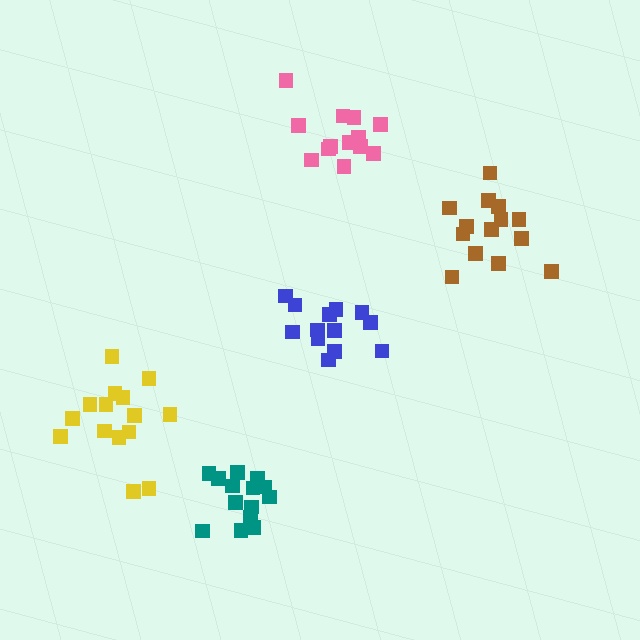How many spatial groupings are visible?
There are 5 spatial groupings.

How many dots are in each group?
Group 1: 14 dots, Group 2: 16 dots, Group 3: 13 dots, Group 4: 14 dots, Group 5: 13 dots (70 total).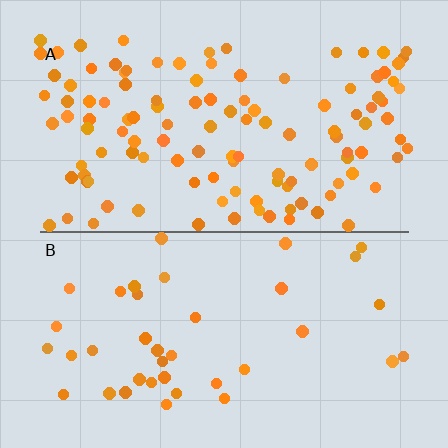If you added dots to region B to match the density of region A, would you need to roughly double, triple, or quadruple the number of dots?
Approximately triple.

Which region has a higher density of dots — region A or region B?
A (the top).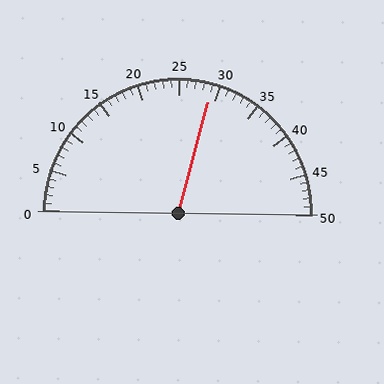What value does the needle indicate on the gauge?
The needle indicates approximately 29.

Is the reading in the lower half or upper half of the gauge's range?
The reading is in the upper half of the range (0 to 50).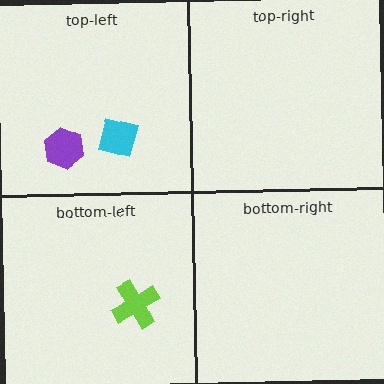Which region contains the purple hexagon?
The top-left region.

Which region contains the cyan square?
The top-left region.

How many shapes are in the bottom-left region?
1.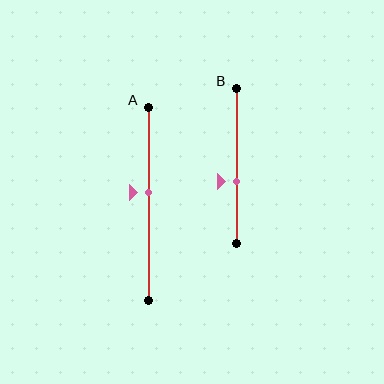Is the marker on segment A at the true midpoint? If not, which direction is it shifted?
No, the marker on segment A is shifted upward by about 6% of the segment length.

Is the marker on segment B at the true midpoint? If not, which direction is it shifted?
No, the marker on segment B is shifted downward by about 10% of the segment length.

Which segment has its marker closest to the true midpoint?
Segment A has its marker closest to the true midpoint.